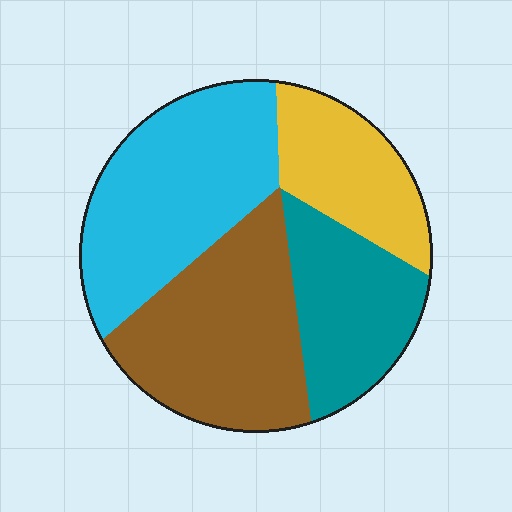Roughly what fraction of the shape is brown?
Brown takes up between a quarter and a half of the shape.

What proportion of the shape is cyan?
Cyan takes up between a sixth and a third of the shape.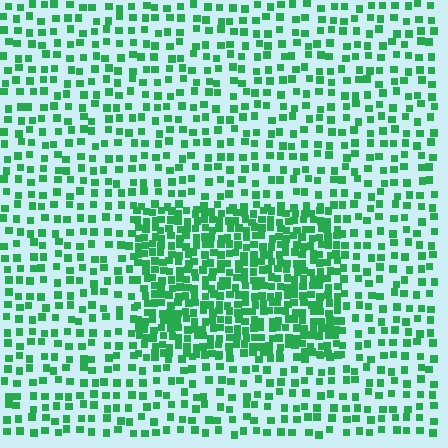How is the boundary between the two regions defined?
The boundary is defined by a change in element density (approximately 2.3x ratio). All elements are the same color, size, and shape.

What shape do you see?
I see a rectangle.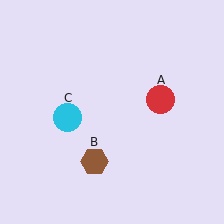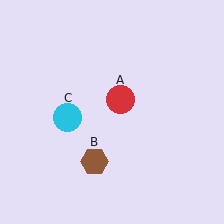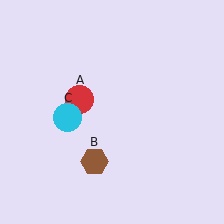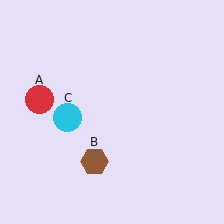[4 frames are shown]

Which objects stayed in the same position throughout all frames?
Brown hexagon (object B) and cyan circle (object C) remained stationary.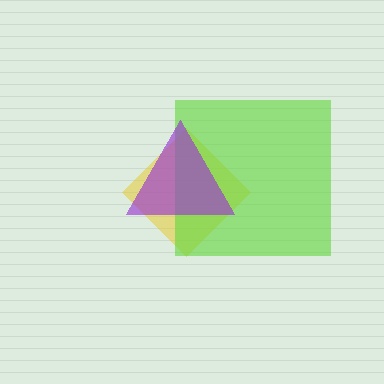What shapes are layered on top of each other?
The layered shapes are: a yellow diamond, a lime square, a purple triangle.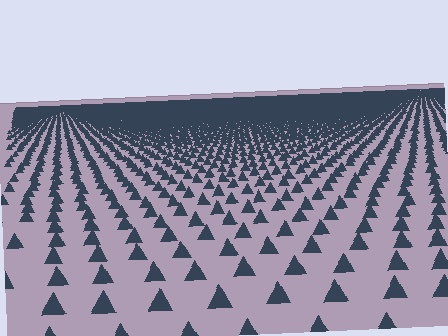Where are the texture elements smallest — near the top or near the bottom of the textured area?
Near the top.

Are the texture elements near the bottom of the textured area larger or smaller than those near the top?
Larger. Near the bottom, elements are closer to the viewer and appear at a bigger on-screen size.